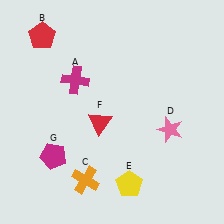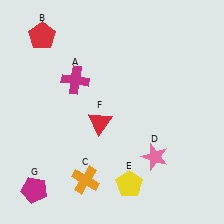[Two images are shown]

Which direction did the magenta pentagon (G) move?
The magenta pentagon (G) moved down.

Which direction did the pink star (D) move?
The pink star (D) moved down.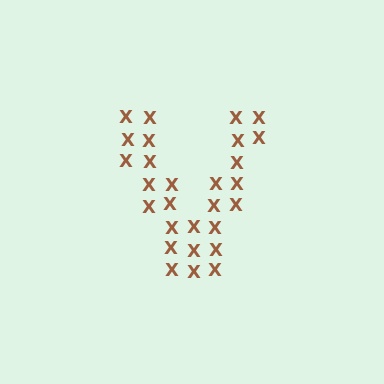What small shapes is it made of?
It is made of small letter X's.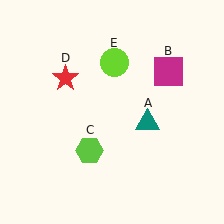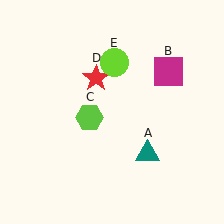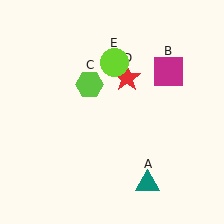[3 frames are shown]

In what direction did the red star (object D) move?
The red star (object D) moved right.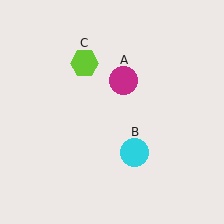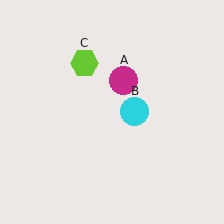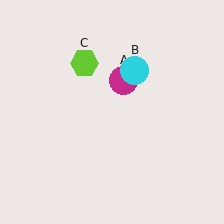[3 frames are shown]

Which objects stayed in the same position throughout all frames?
Magenta circle (object A) and lime hexagon (object C) remained stationary.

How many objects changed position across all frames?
1 object changed position: cyan circle (object B).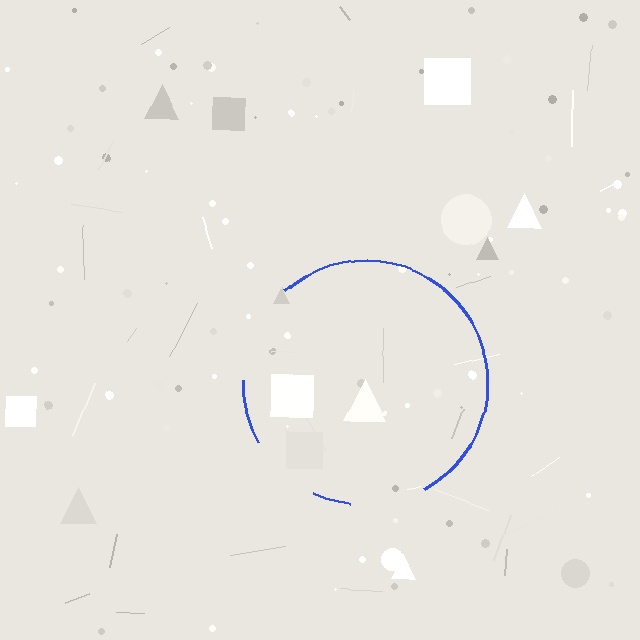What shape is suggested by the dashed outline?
The dashed outline suggests a circle.